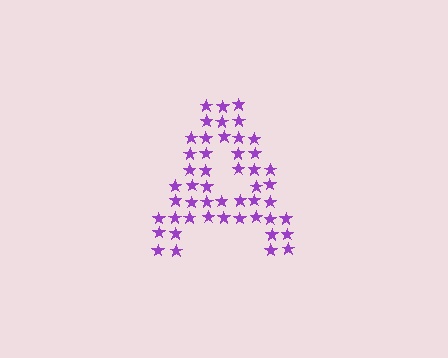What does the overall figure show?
The overall figure shows the letter A.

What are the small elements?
The small elements are stars.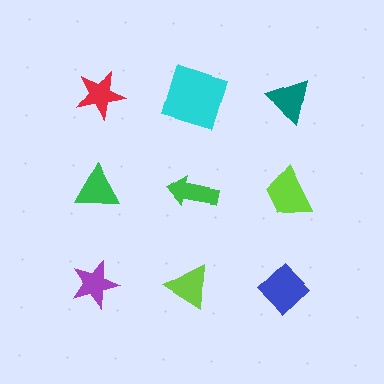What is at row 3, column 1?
A purple star.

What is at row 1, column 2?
A cyan square.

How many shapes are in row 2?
3 shapes.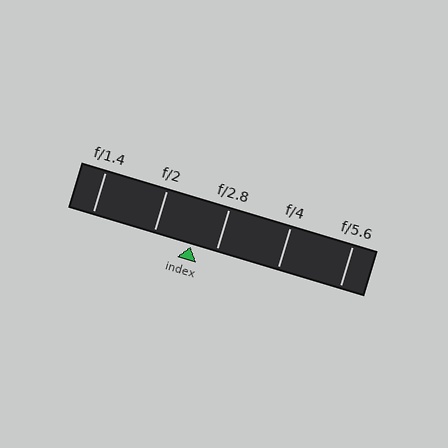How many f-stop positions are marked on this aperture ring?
There are 5 f-stop positions marked.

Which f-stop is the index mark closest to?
The index mark is closest to f/2.8.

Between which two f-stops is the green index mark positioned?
The index mark is between f/2 and f/2.8.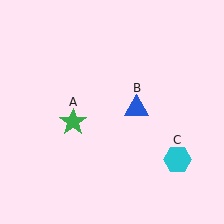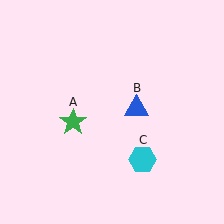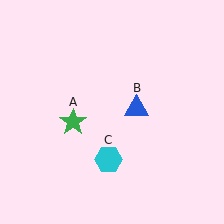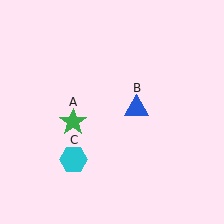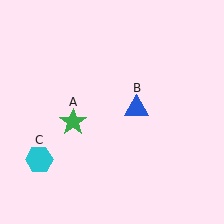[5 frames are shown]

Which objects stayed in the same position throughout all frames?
Green star (object A) and blue triangle (object B) remained stationary.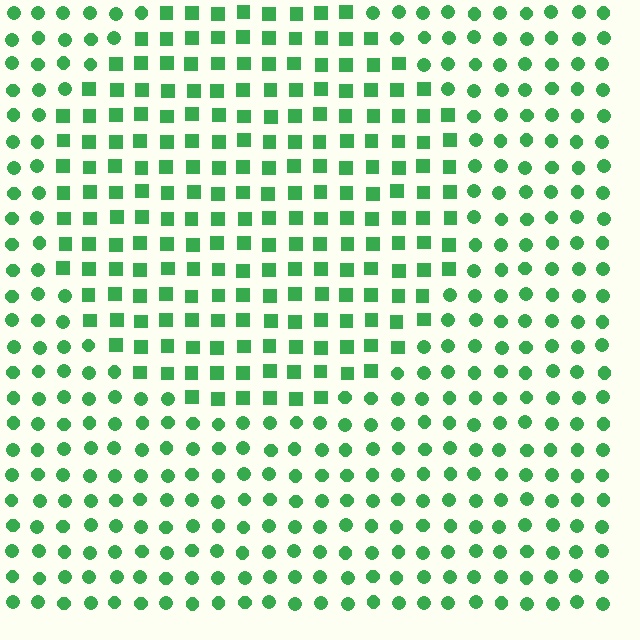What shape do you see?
I see a circle.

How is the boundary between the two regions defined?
The boundary is defined by a change in element shape: squares inside vs. circles outside. All elements share the same color and spacing.